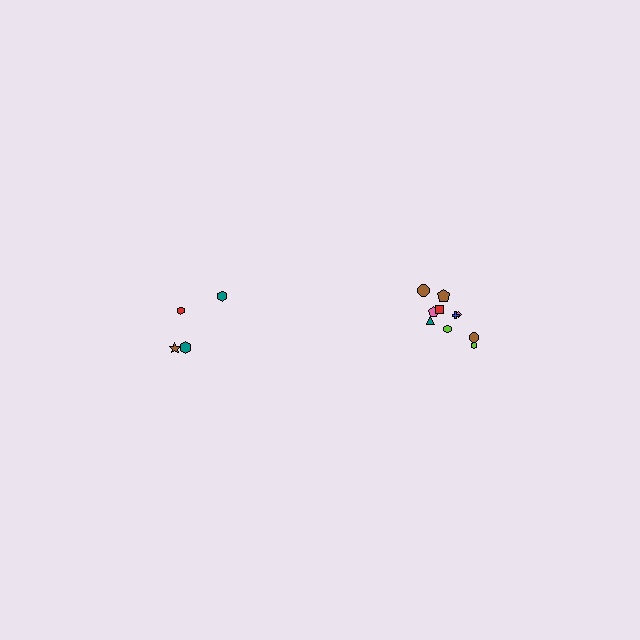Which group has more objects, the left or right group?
The right group.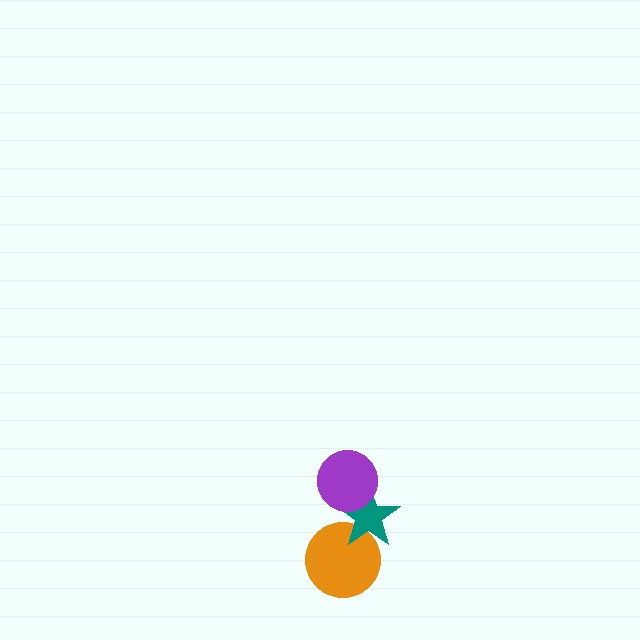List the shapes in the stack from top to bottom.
From top to bottom: the purple circle, the teal star, the orange circle.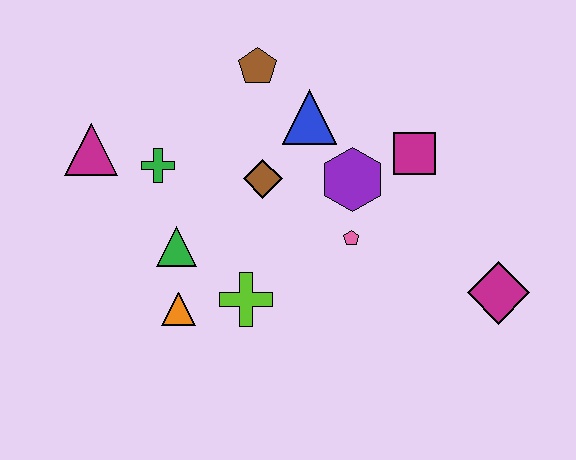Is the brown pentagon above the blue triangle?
Yes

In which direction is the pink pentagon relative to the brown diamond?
The pink pentagon is to the right of the brown diamond.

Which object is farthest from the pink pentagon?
The magenta triangle is farthest from the pink pentagon.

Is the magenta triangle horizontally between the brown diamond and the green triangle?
No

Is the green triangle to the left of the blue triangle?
Yes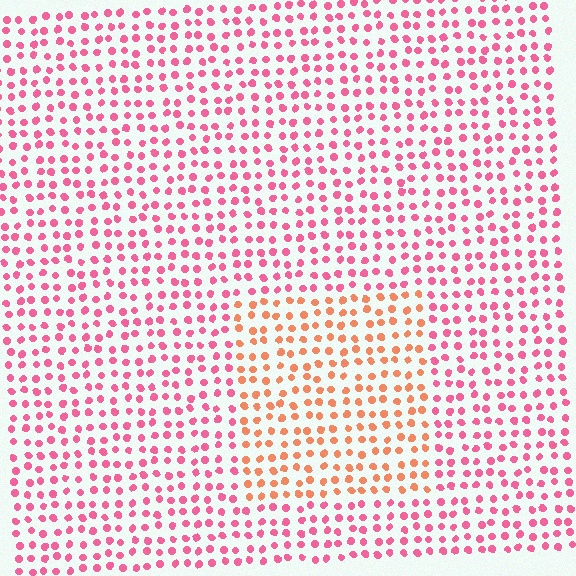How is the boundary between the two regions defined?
The boundary is defined purely by a slight shift in hue (about 40 degrees). Spacing, size, and orientation are identical on both sides.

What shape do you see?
I see a rectangle.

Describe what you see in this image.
The image is filled with small pink elements in a uniform arrangement. A rectangle-shaped region is visible where the elements are tinted to a slightly different hue, forming a subtle color boundary.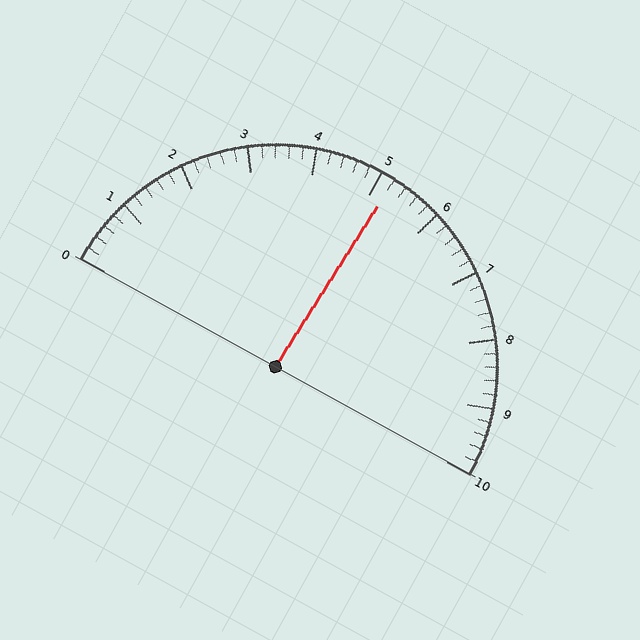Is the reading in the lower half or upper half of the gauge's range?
The reading is in the upper half of the range (0 to 10).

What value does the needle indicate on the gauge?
The needle indicates approximately 5.2.